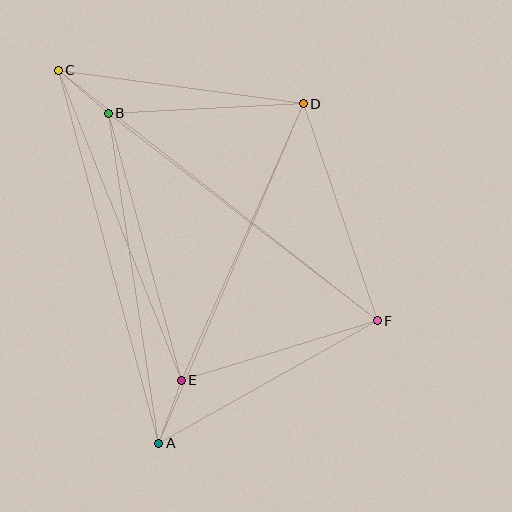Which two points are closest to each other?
Points B and C are closest to each other.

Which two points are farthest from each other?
Points C and F are farthest from each other.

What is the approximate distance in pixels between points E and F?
The distance between E and F is approximately 205 pixels.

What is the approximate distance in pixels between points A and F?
The distance between A and F is approximately 250 pixels.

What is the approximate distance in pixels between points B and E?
The distance between B and E is approximately 277 pixels.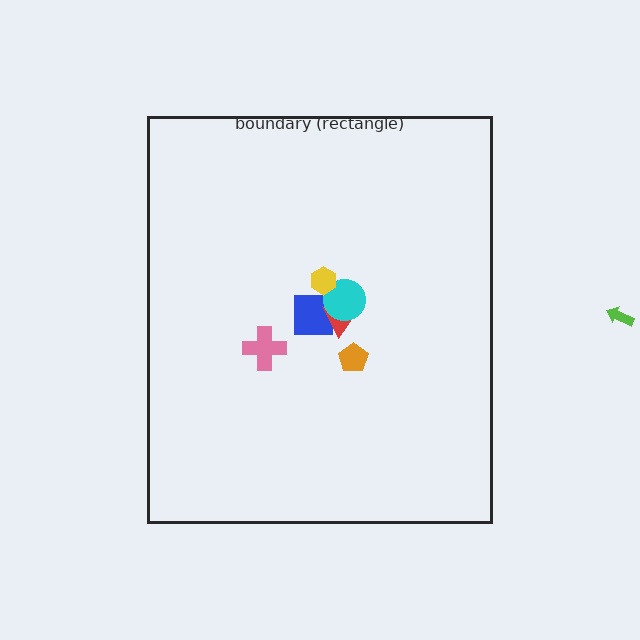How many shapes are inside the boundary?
6 inside, 1 outside.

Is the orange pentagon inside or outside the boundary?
Inside.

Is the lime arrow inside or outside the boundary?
Outside.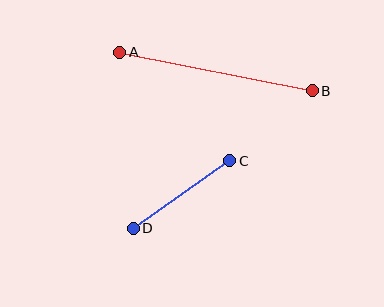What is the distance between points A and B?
The distance is approximately 196 pixels.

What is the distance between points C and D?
The distance is approximately 118 pixels.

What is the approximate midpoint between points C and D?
The midpoint is at approximately (181, 194) pixels.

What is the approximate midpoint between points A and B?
The midpoint is at approximately (216, 72) pixels.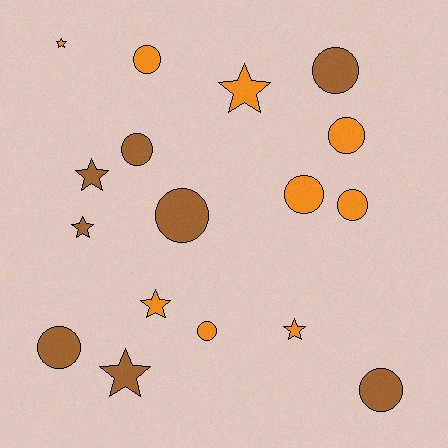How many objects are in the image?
There are 17 objects.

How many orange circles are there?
There are 5 orange circles.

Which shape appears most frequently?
Circle, with 10 objects.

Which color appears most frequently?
Orange, with 9 objects.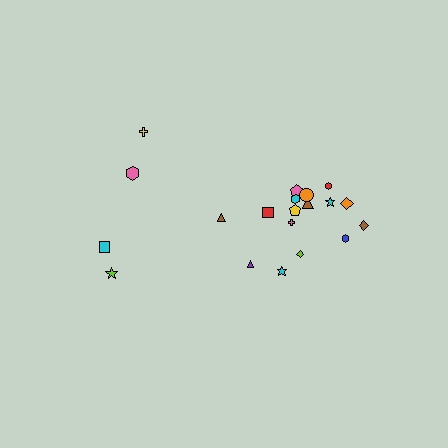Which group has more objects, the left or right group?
The right group.